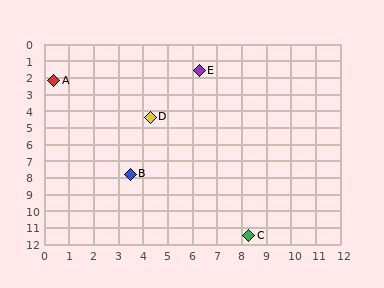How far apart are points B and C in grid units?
Points B and C are about 6.1 grid units apart.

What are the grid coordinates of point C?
Point C is at approximately (8.3, 11.5).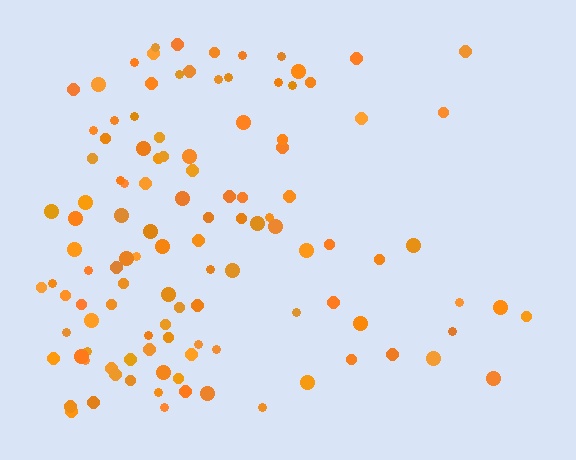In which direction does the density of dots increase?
From right to left, with the left side densest.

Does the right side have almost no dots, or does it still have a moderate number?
Still a moderate number, just noticeably fewer than the left.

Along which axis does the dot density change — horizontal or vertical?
Horizontal.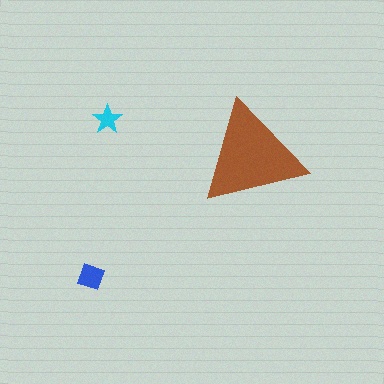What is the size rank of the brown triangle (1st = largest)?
1st.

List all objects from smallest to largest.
The cyan star, the blue diamond, the brown triangle.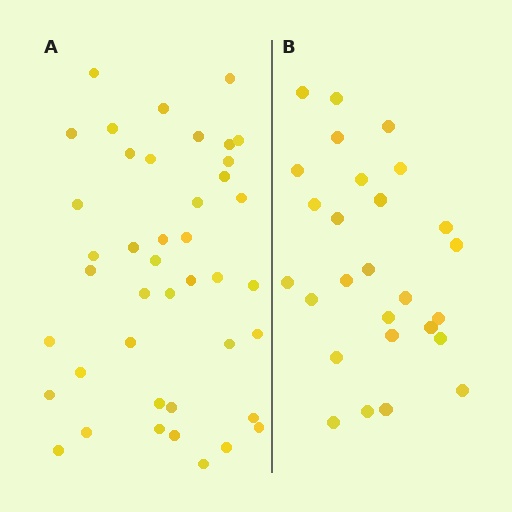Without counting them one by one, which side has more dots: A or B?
Region A (the left region) has more dots.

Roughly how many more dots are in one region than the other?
Region A has approximately 15 more dots than region B.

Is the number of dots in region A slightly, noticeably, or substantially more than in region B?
Region A has substantially more. The ratio is roughly 1.6 to 1.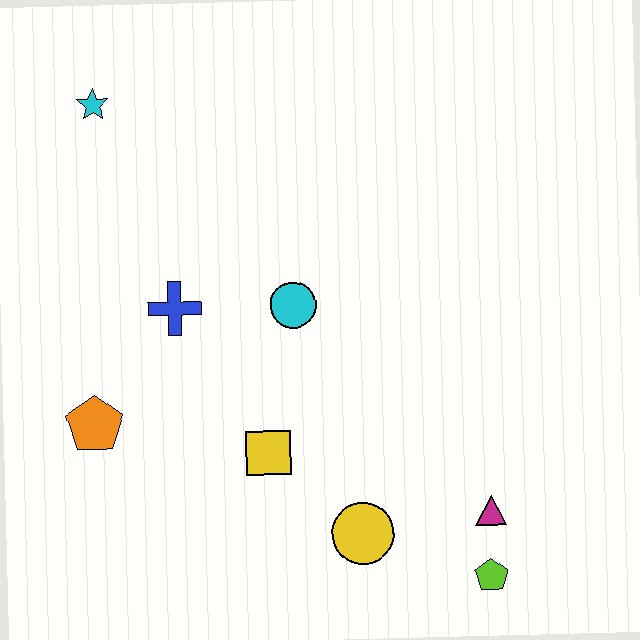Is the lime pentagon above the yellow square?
No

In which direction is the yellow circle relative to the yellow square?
The yellow circle is to the right of the yellow square.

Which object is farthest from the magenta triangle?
The cyan star is farthest from the magenta triangle.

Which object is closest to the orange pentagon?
The blue cross is closest to the orange pentagon.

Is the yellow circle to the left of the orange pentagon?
No